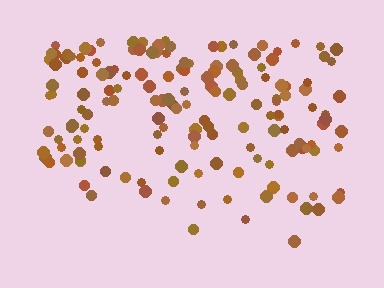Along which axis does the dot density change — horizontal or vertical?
Vertical.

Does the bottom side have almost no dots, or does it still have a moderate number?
Still a moderate number, just noticeably fewer than the top.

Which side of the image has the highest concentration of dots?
The top.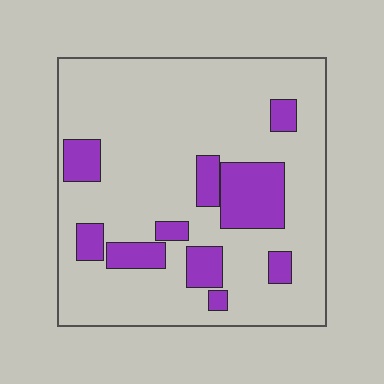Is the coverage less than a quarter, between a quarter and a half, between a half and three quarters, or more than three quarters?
Less than a quarter.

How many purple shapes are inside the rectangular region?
10.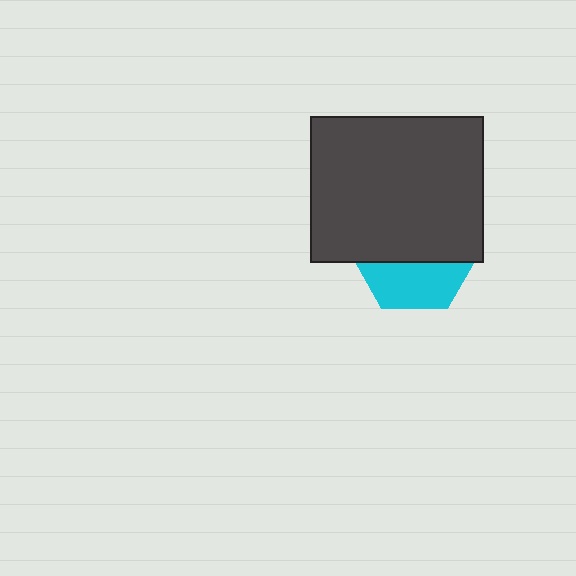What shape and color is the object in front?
The object in front is a dark gray rectangle.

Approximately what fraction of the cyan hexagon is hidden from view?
Roughly 63% of the cyan hexagon is hidden behind the dark gray rectangle.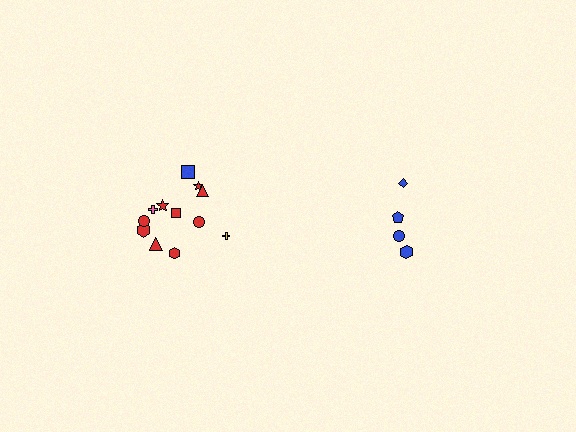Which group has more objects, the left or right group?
The left group.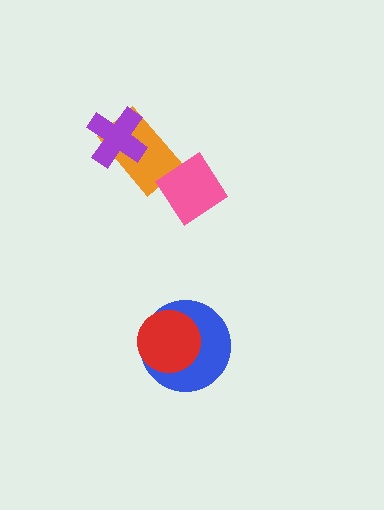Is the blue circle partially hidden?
Yes, it is partially covered by another shape.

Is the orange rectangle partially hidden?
Yes, it is partially covered by another shape.